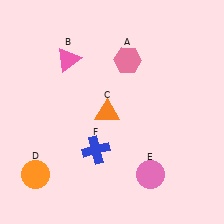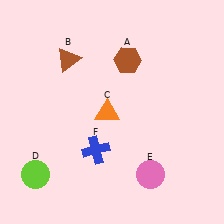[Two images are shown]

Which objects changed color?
A changed from pink to brown. B changed from pink to brown. D changed from orange to lime.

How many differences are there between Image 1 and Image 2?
There are 3 differences between the two images.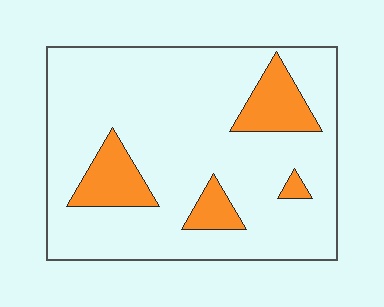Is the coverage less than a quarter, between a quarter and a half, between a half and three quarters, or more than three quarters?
Less than a quarter.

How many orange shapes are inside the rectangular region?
4.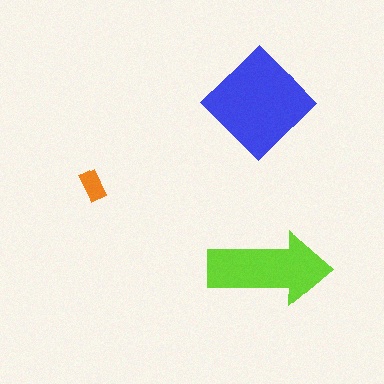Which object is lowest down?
The lime arrow is bottommost.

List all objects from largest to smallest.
The blue diamond, the lime arrow, the orange rectangle.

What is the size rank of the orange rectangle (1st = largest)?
3rd.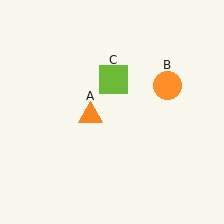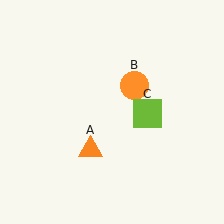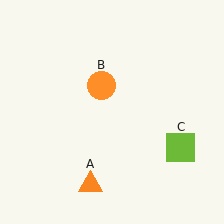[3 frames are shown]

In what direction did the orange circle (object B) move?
The orange circle (object B) moved left.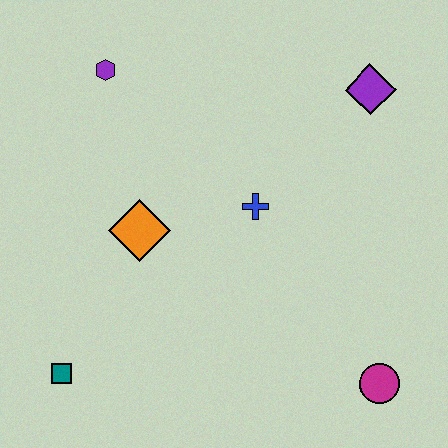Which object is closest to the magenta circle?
The blue cross is closest to the magenta circle.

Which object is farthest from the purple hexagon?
The magenta circle is farthest from the purple hexagon.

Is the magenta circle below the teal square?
Yes